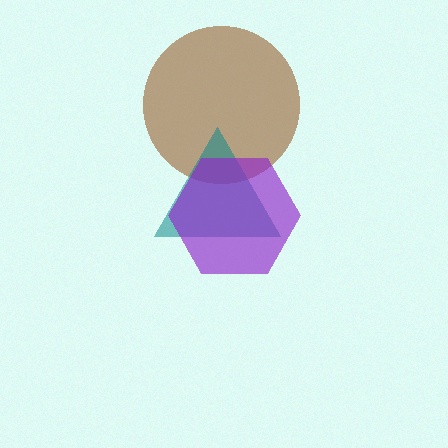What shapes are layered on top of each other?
The layered shapes are: a brown circle, a teal triangle, a purple hexagon.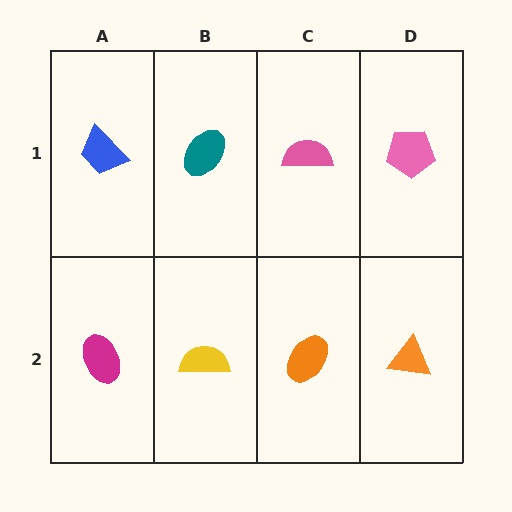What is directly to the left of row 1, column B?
A blue trapezoid.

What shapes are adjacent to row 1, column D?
An orange triangle (row 2, column D), a pink semicircle (row 1, column C).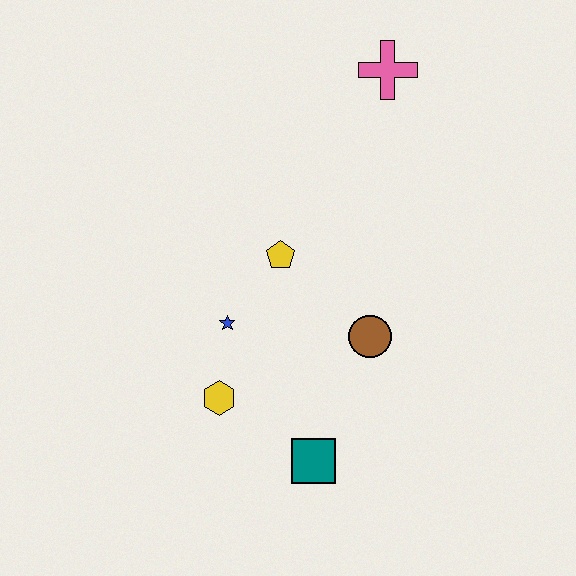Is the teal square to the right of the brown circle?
No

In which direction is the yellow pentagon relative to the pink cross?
The yellow pentagon is below the pink cross.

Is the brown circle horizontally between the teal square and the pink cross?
Yes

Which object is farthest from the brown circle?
The pink cross is farthest from the brown circle.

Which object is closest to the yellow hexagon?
The blue star is closest to the yellow hexagon.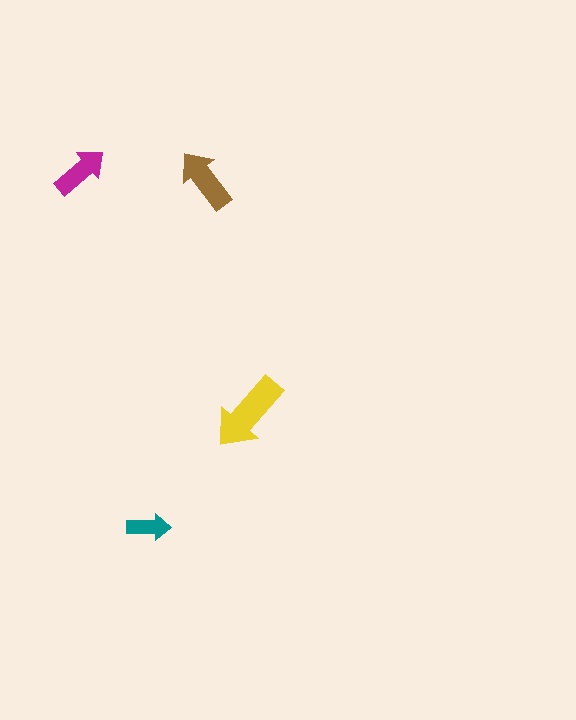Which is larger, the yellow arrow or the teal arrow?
The yellow one.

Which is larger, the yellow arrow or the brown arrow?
The yellow one.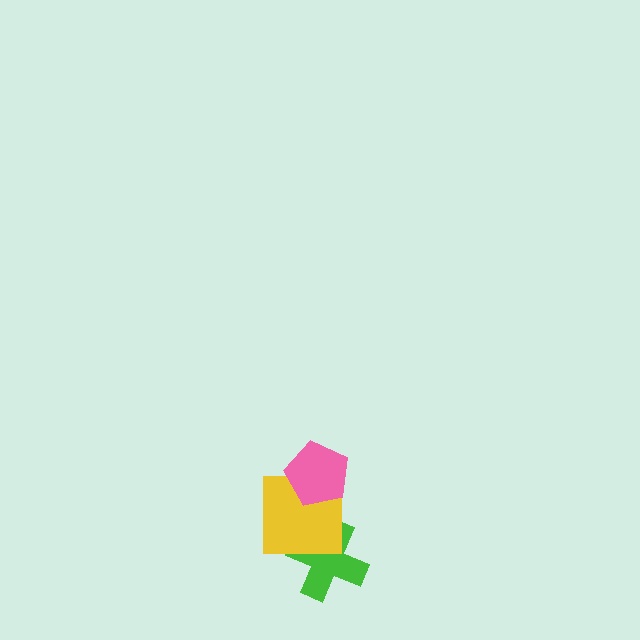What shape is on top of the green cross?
The yellow square is on top of the green cross.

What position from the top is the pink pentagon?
The pink pentagon is 1st from the top.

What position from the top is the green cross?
The green cross is 3rd from the top.